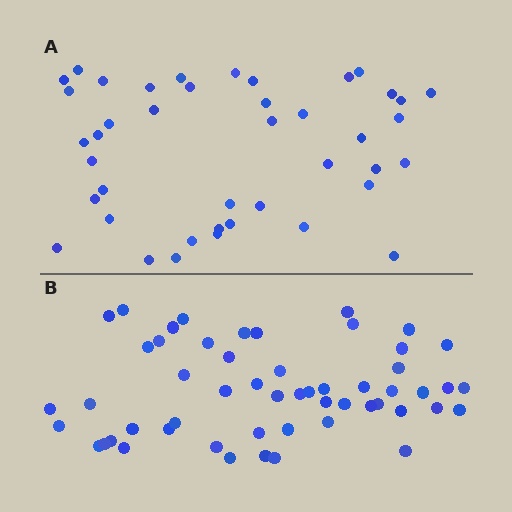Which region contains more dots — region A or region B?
Region B (the bottom region) has more dots.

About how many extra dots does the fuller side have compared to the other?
Region B has roughly 12 or so more dots than region A.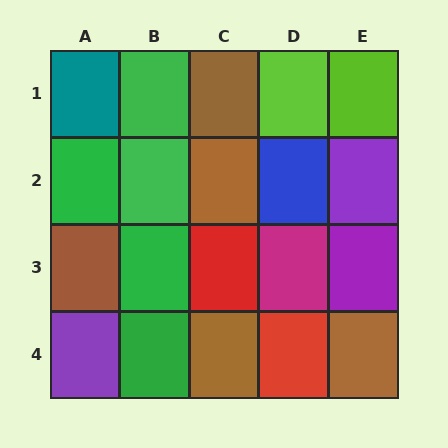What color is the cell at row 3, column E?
Purple.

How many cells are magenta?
1 cell is magenta.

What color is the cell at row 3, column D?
Magenta.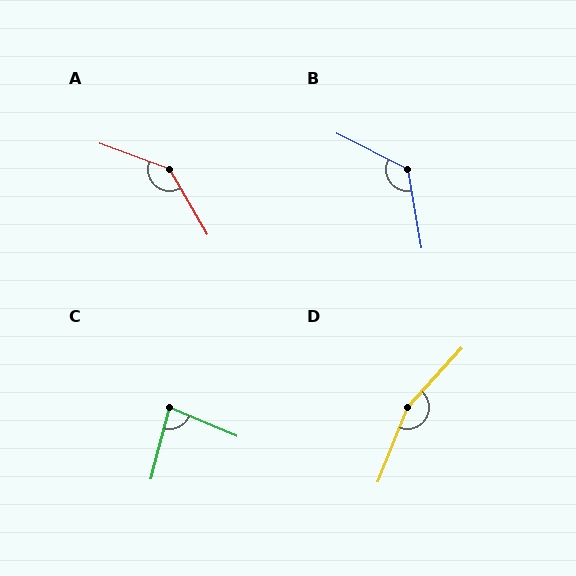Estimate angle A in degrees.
Approximately 140 degrees.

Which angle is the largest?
D, at approximately 159 degrees.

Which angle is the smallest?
C, at approximately 82 degrees.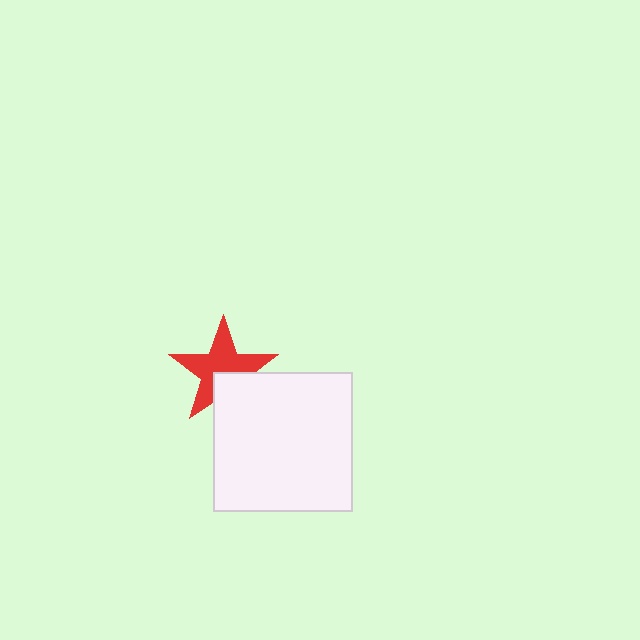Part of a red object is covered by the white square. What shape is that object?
It is a star.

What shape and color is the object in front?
The object in front is a white square.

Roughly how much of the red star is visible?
Most of it is visible (roughly 70%).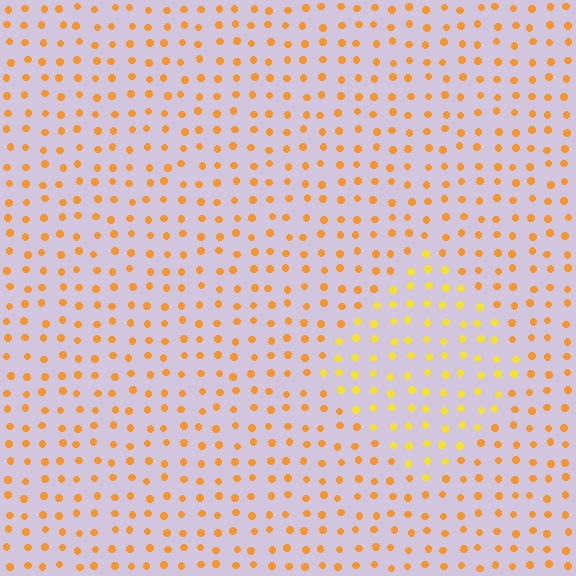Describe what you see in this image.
The image is filled with small orange elements in a uniform arrangement. A diamond-shaped region is visible where the elements are tinted to a slightly different hue, forming a subtle color boundary.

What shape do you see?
I see a diamond.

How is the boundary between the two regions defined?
The boundary is defined purely by a slight shift in hue (about 23 degrees). Spacing, size, and orientation are identical on both sides.